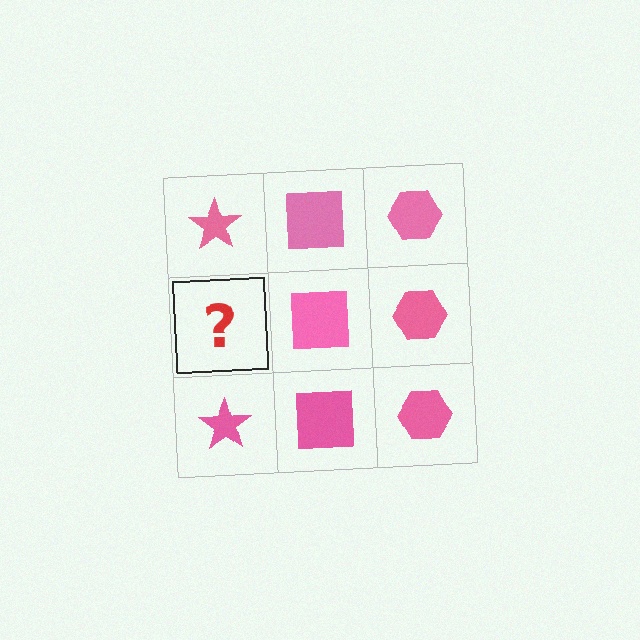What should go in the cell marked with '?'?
The missing cell should contain a pink star.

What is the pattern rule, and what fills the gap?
The rule is that each column has a consistent shape. The gap should be filled with a pink star.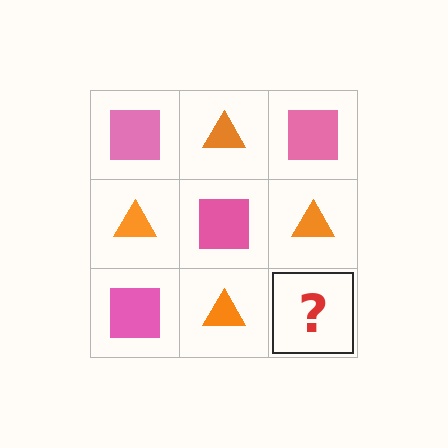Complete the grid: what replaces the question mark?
The question mark should be replaced with a pink square.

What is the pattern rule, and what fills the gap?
The rule is that it alternates pink square and orange triangle in a checkerboard pattern. The gap should be filled with a pink square.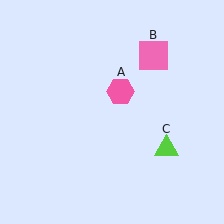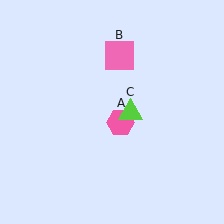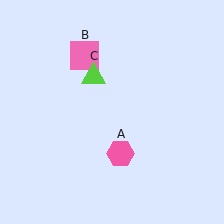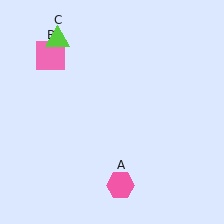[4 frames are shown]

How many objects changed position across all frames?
3 objects changed position: pink hexagon (object A), pink square (object B), lime triangle (object C).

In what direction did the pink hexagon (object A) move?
The pink hexagon (object A) moved down.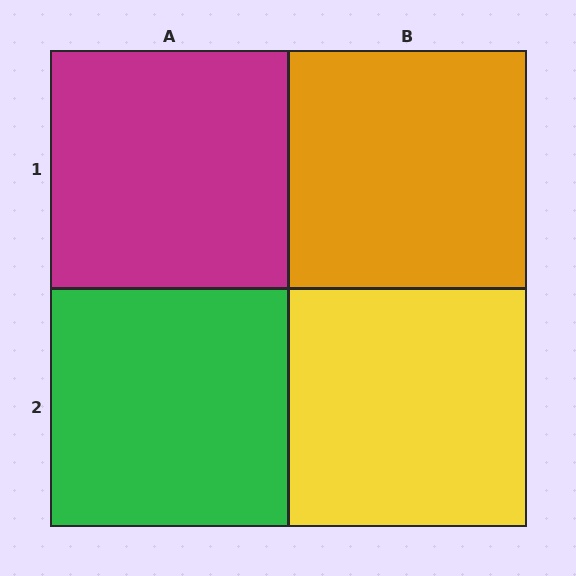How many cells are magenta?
1 cell is magenta.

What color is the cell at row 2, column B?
Yellow.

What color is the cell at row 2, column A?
Green.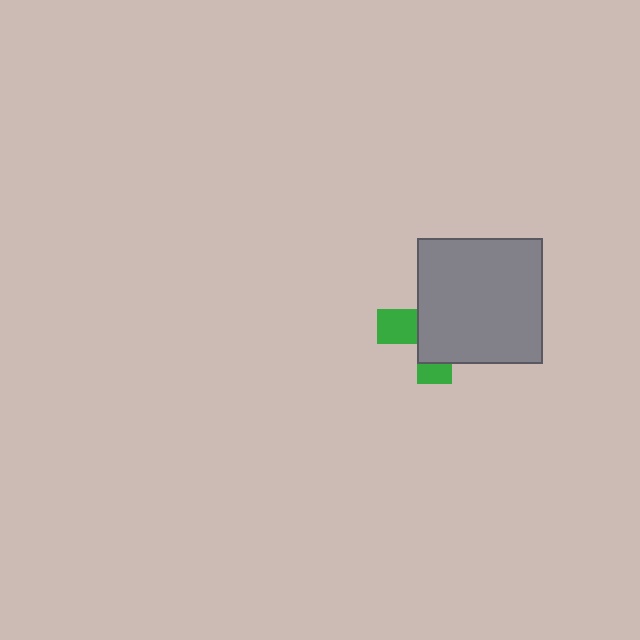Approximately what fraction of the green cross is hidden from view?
Roughly 69% of the green cross is hidden behind the gray square.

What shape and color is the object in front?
The object in front is a gray square.